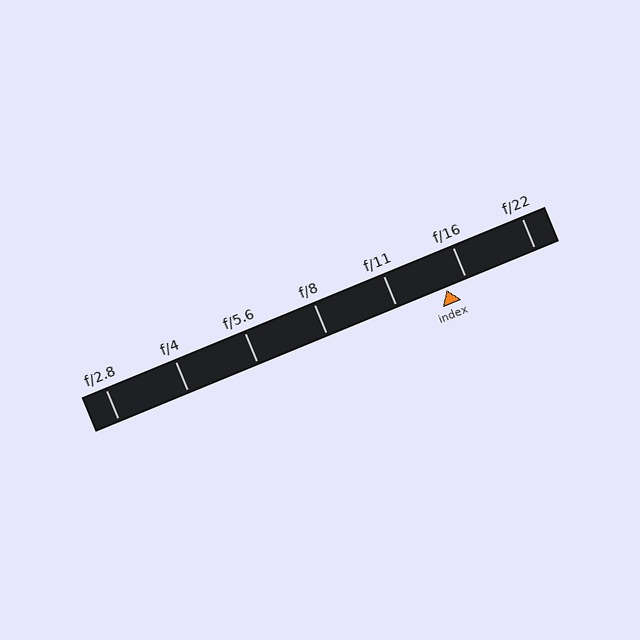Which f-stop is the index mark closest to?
The index mark is closest to f/16.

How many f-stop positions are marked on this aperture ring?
There are 7 f-stop positions marked.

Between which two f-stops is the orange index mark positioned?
The index mark is between f/11 and f/16.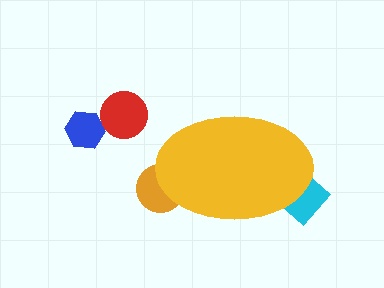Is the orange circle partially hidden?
Yes, the orange circle is partially hidden behind the yellow ellipse.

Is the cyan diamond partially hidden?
Yes, the cyan diamond is partially hidden behind the yellow ellipse.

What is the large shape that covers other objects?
A yellow ellipse.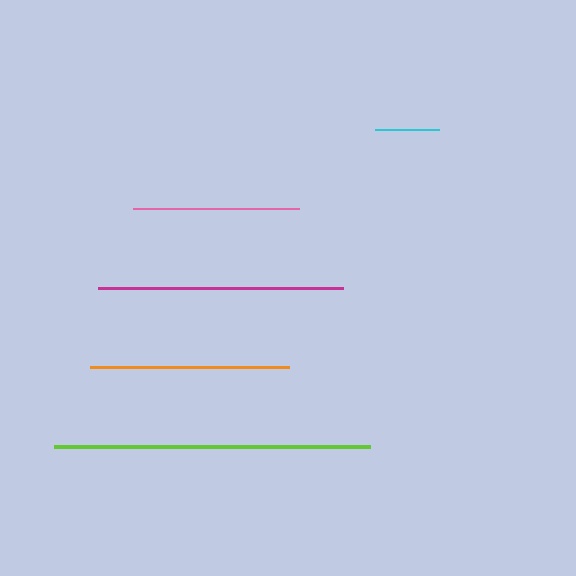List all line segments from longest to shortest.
From longest to shortest: lime, magenta, orange, pink, cyan.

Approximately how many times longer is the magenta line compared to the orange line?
The magenta line is approximately 1.2 times the length of the orange line.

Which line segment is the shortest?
The cyan line is the shortest at approximately 64 pixels.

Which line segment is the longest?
The lime line is the longest at approximately 316 pixels.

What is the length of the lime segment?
The lime segment is approximately 316 pixels long.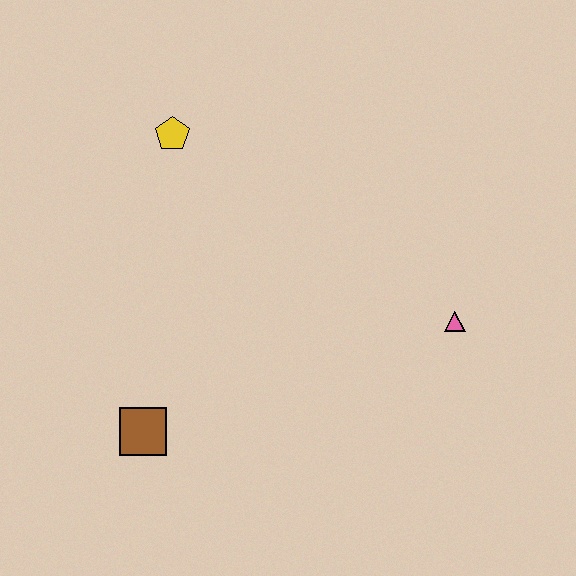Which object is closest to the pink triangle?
The brown square is closest to the pink triangle.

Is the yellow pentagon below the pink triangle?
No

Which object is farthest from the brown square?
The pink triangle is farthest from the brown square.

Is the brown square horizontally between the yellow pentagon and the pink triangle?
No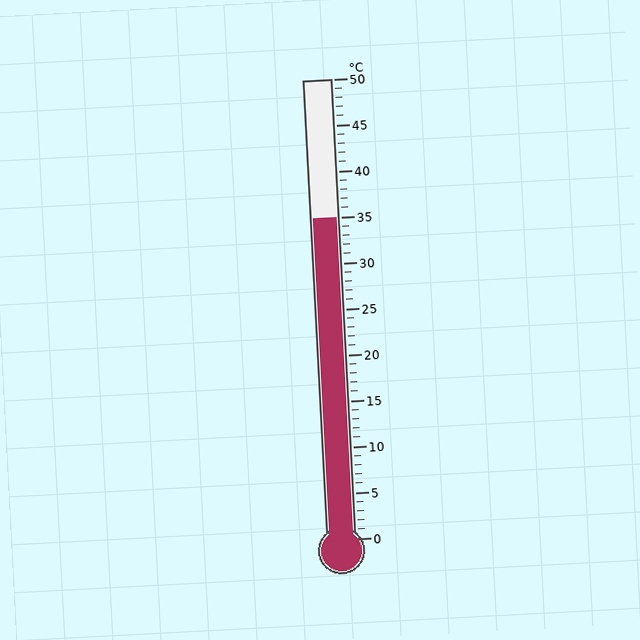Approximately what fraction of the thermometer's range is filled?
The thermometer is filled to approximately 70% of its range.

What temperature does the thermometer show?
The thermometer shows approximately 35°C.